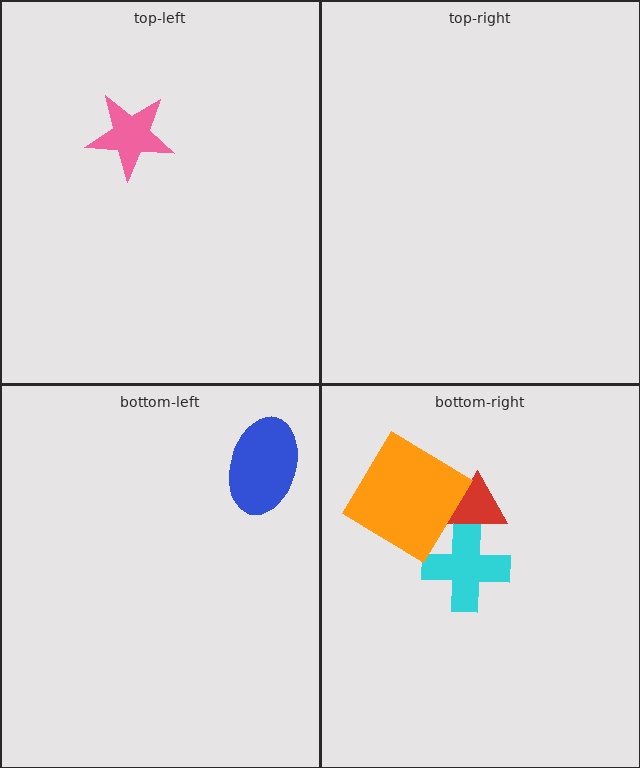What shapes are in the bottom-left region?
The blue ellipse.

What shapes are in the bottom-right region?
The red triangle, the cyan cross, the orange diamond.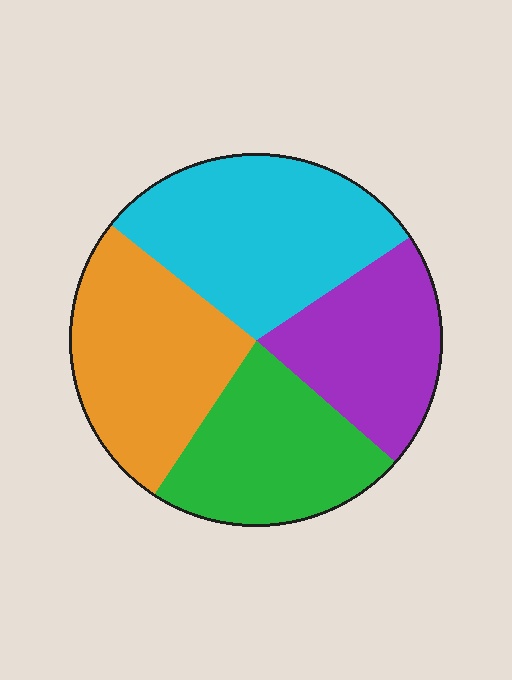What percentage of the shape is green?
Green takes up about one quarter (1/4) of the shape.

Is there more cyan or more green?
Cyan.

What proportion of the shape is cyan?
Cyan covers around 30% of the shape.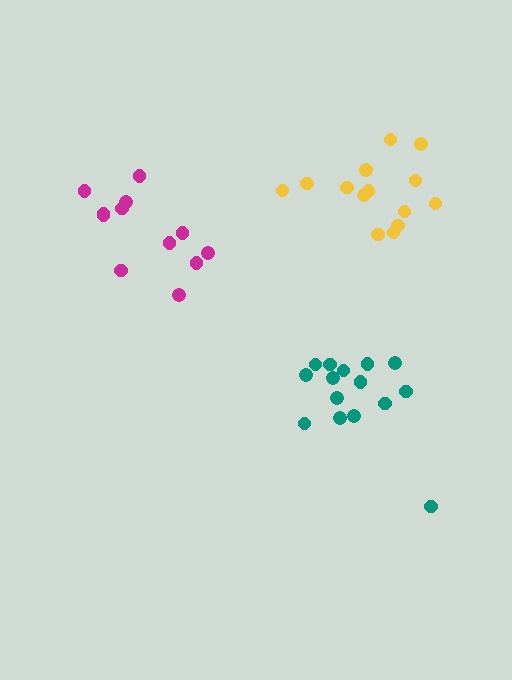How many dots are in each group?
Group 1: 15 dots, Group 2: 14 dots, Group 3: 12 dots (41 total).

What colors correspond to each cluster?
The clusters are colored: teal, yellow, magenta.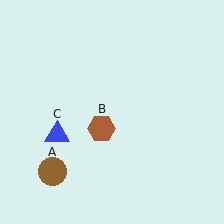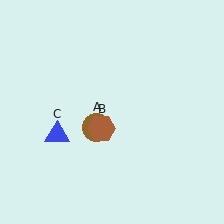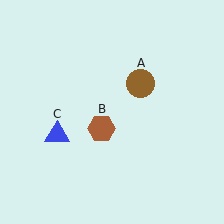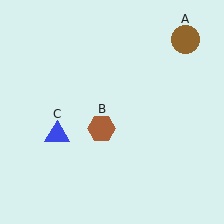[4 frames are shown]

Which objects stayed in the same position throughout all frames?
Brown hexagon (object B) and blue triangle (object C) remained stationary.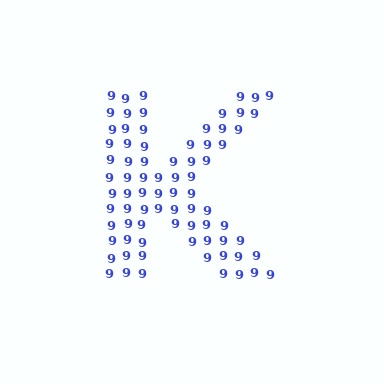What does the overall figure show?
The overall figure shows the letter K.